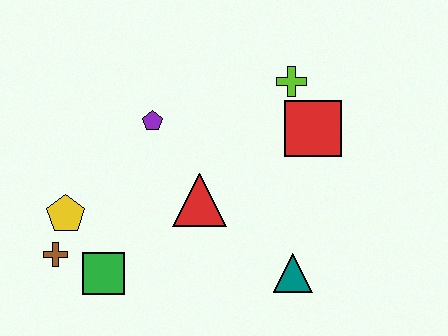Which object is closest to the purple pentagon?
The red triangle is closest to the purple pentagon.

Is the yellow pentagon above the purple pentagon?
No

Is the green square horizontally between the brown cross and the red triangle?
Yes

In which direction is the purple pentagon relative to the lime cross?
The purple pentagon is to the left of the lime cross.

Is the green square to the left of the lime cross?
Yes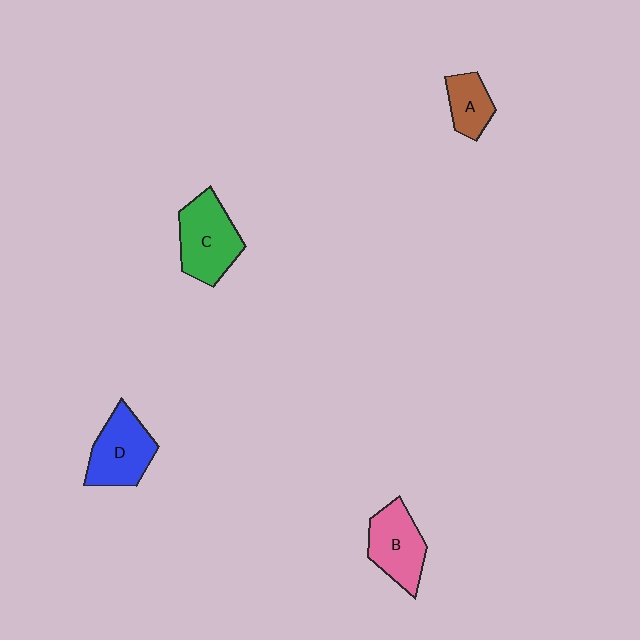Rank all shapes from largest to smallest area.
From largest to smallest: C (green), D (blue), B (pink), A (brown).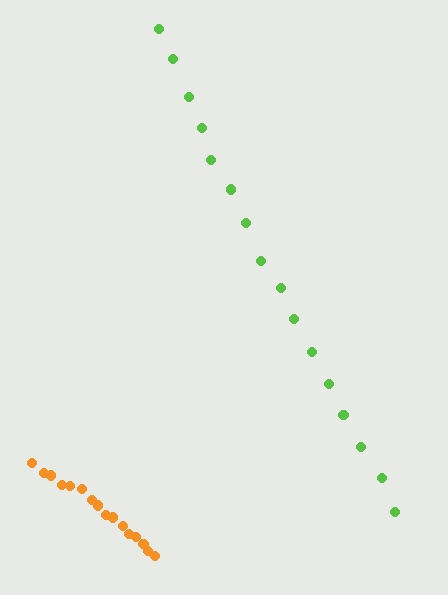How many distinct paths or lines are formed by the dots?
There are 2 distinct paths.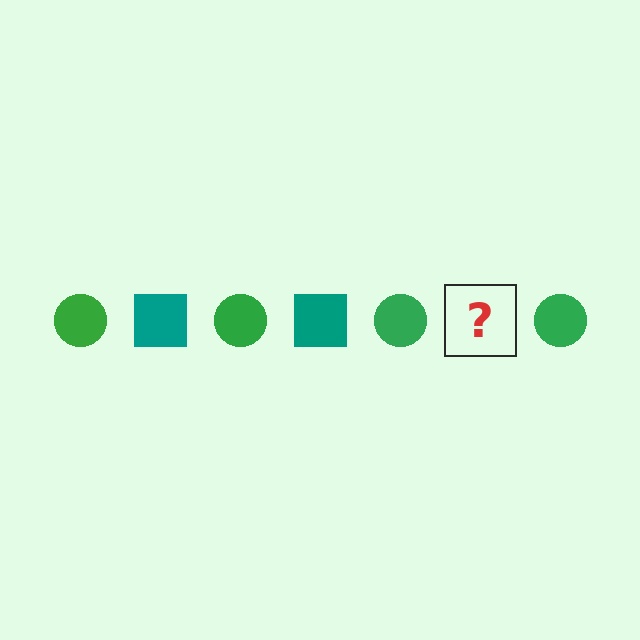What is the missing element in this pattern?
The missing element is a teal square.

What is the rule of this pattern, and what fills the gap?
The rule is that the pattern alternates between green circle and teal square. The gap should be filled with a teal square.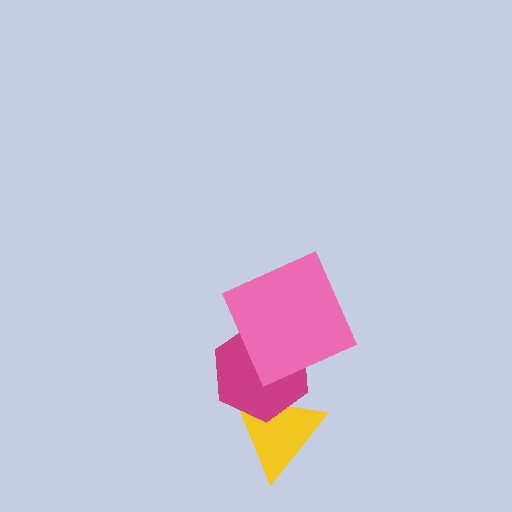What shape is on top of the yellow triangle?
The magenta hexagon is on top of the yellow triangle.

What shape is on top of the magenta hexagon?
The pink square is on top of the magenta hexagon.